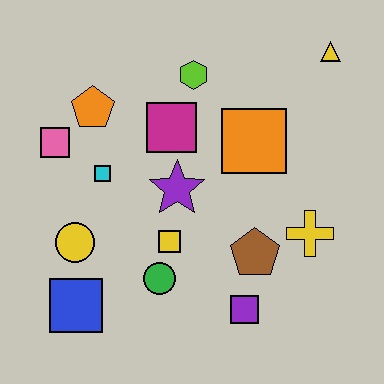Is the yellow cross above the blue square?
Yes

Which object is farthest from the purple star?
The yellow triangle is farthest from the purple star.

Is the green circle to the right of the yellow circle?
Yes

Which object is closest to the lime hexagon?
The magenta square is closest to the lime hexagon.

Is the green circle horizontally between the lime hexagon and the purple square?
No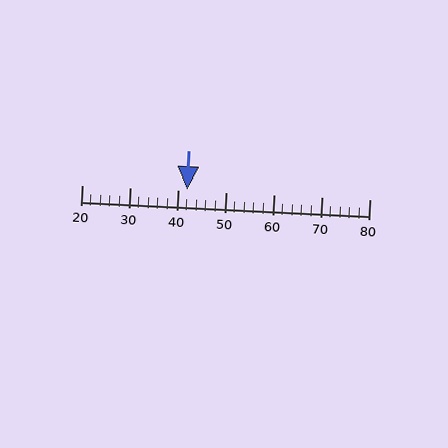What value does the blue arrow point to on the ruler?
The blue arrow points to approximately 42.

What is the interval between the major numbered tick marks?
The major tick marks are spaced 10 units apart.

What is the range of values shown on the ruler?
The ruler shows values from 20 to 80.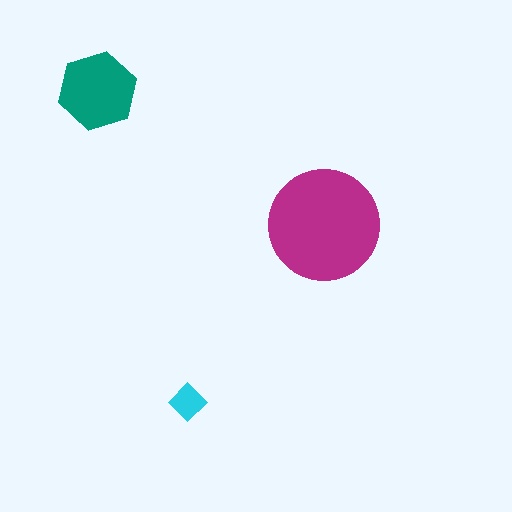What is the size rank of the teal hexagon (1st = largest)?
2nd.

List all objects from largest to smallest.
The magenta circle, the teal hexagon, the cyan diamond.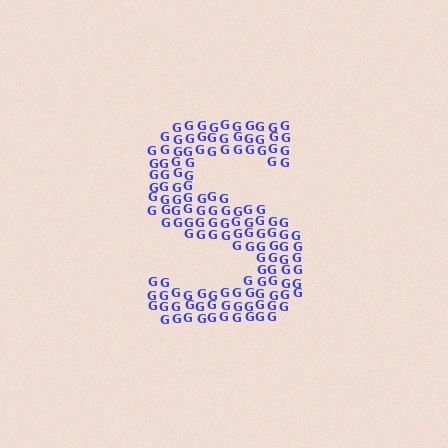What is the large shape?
The large shape is the letter S.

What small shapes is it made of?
It is made of small letter G's.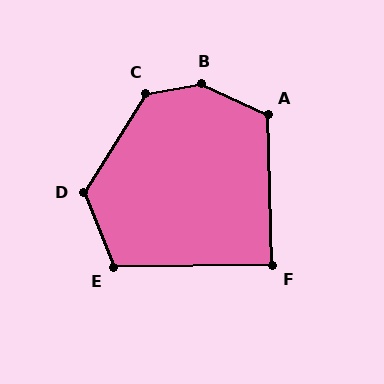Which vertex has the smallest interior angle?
F, at approximately 89 degrees.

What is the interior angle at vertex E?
Approximately 111 degrees (obtuse).